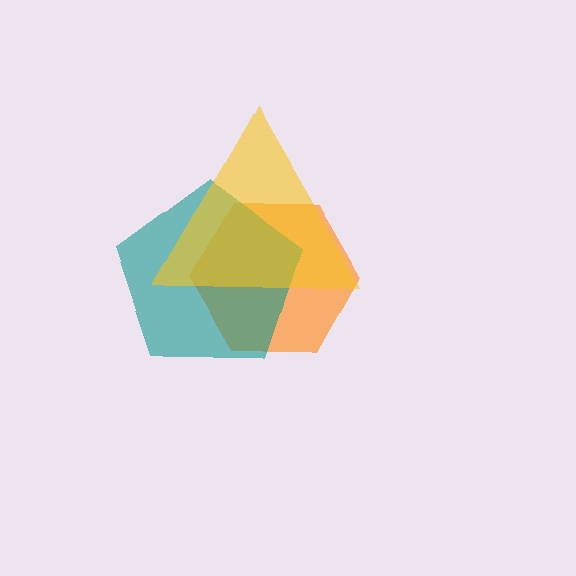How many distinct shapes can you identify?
There are 3 distinct shapes: an orange hexagon, a teal pentagon, a yellow triangle.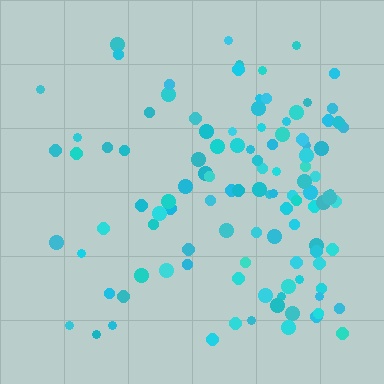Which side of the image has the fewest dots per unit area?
The left.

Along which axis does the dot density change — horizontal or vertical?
Horizontal.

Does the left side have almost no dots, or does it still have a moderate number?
Still a moderate number, just noticeably fewer than the right.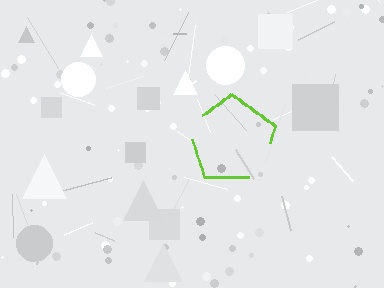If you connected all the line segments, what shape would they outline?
They would outline a pentagon.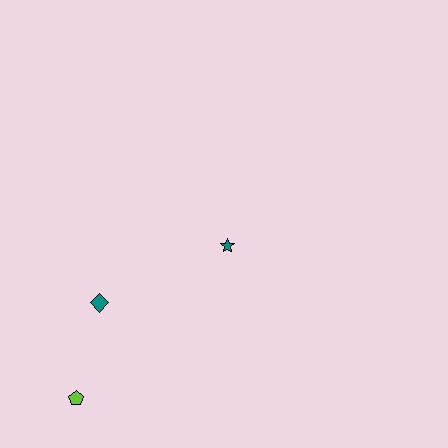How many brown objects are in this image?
There are no brown objects.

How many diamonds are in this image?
There is 1 diamond.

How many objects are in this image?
There are 3 objects.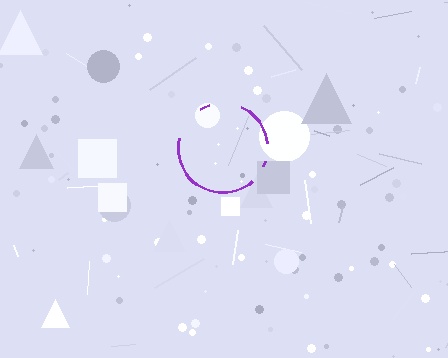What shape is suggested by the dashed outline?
The dashed outline suggests a circle.